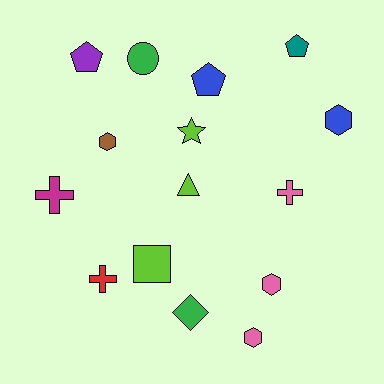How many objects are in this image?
There are 15 objects.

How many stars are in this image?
There is 1 star.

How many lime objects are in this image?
There are 3 lime objects.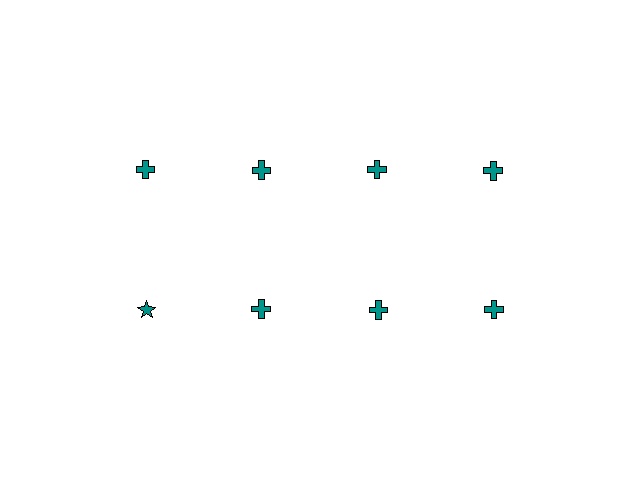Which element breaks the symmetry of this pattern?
The teal star in the second row, leftmost column breaks the symmetry. All other shapes are teal crosses.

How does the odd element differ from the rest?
It has a different shape: star instead of cross.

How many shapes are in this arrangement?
There are 8 shapes arranged in a grid pattern.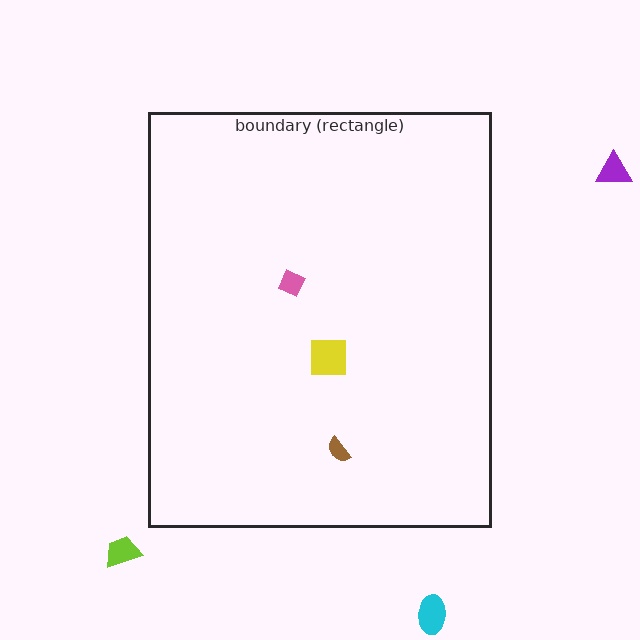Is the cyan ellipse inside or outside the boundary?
Outside.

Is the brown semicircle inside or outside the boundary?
Inside.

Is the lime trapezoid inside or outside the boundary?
Outside.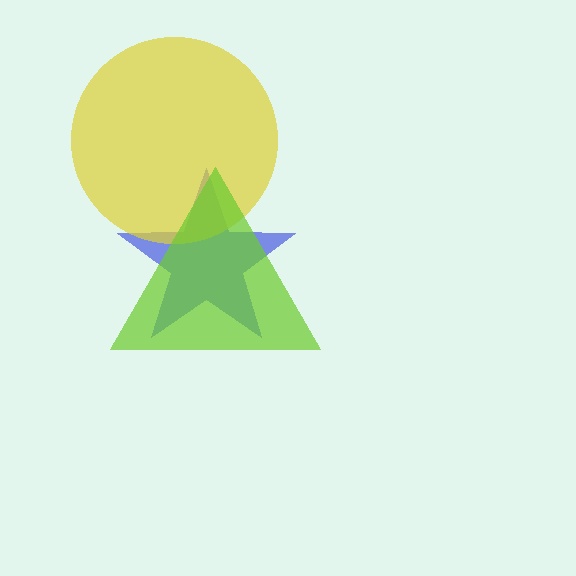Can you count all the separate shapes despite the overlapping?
Yes, there are 3 separate shapes.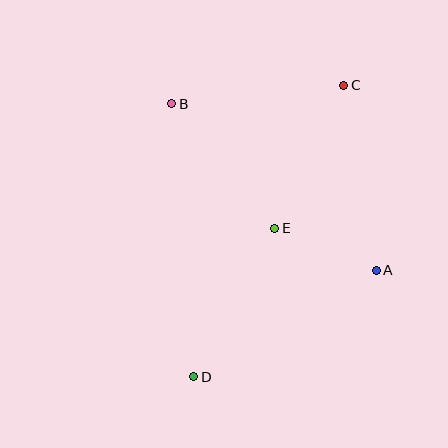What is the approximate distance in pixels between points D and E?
The distance between D and E is approximately 169 pixels.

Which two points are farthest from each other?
Points C and D are farthest from each other.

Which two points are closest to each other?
Points A and E are closest to each other.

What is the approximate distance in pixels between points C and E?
The distance between C and E is approximately 159 pixels.